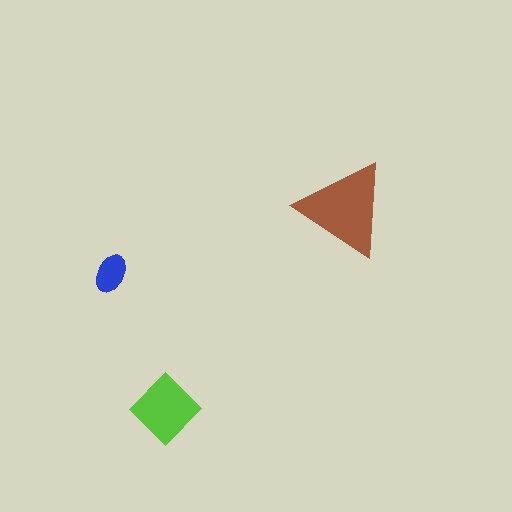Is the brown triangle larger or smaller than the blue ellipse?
Larger.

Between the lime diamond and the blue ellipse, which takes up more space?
The lime diamond.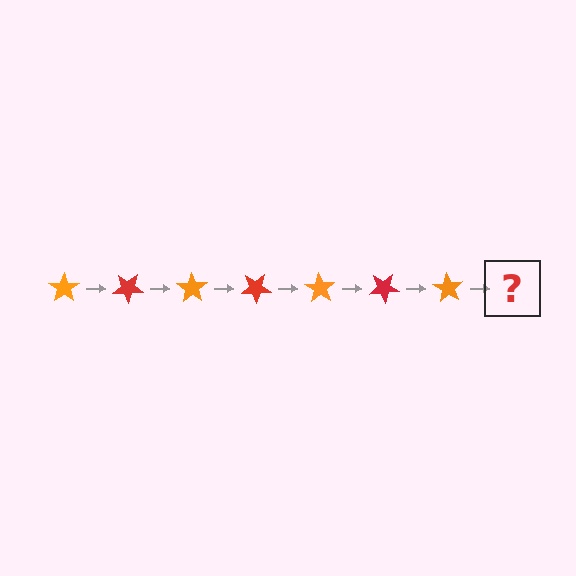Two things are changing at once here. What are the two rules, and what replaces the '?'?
The two rules are that it rotates 35 degrees each step and the color cycles through orange and red. The '?' should be a red star, rotated 245 degrees from the start.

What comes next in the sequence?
The next element should be a red star, rotated 245 degrees from the start.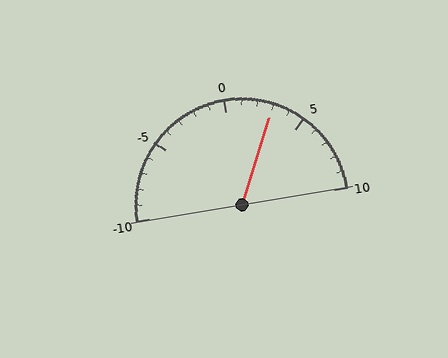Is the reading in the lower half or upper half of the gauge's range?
The reading is in the upper half of the range (-10 to 10).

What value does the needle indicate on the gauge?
The needle indicates approximately 3.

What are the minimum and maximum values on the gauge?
The gauge ranges from -10 to 10.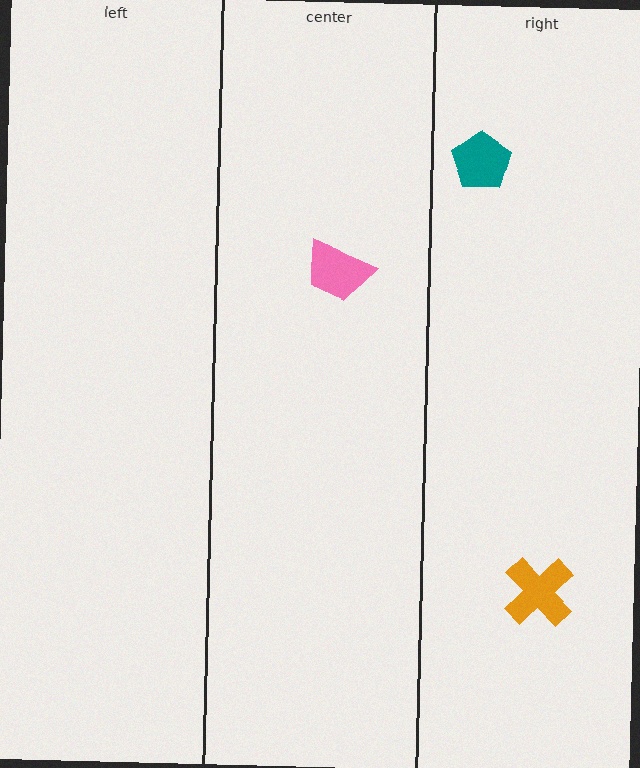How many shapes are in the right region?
2.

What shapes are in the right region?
The teal pentagon, the orange cross.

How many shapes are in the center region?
1.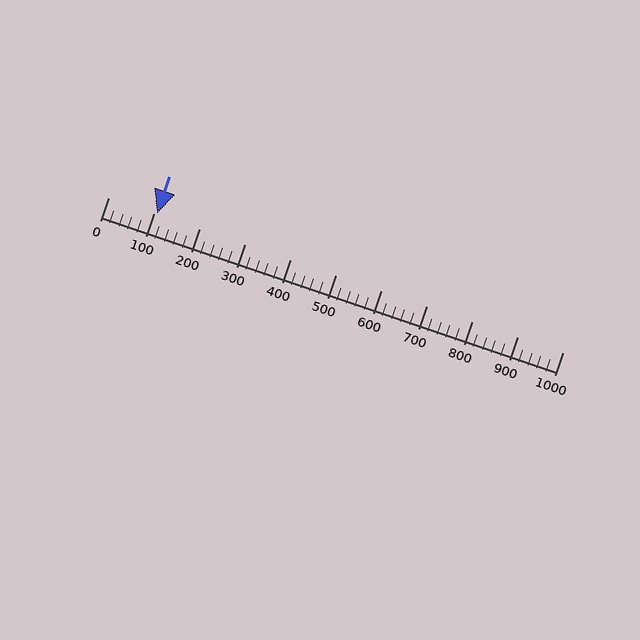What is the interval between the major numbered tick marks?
The major tick marks are spaced 100 units apart.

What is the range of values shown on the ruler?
The ruler shows values from 0 to 1000.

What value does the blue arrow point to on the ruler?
The blue arrow points to approximately 108.